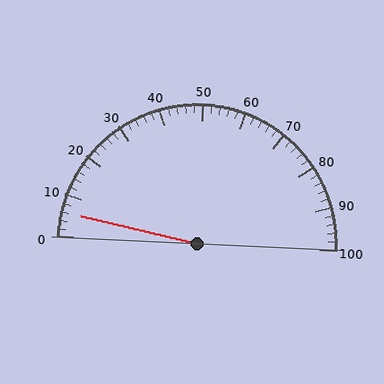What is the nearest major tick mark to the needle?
The nearest major tick mark is 10.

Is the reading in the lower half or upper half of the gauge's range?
The reading is in the lower half of the range (0 to 100).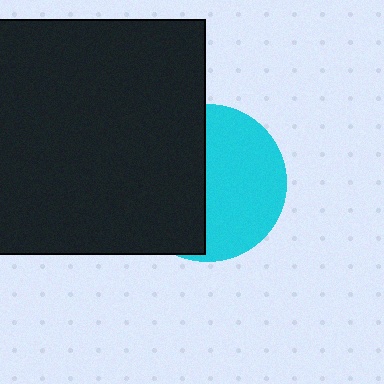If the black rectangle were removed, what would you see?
You would see the complete cyan circle.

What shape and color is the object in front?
The object in front is a black rectangle.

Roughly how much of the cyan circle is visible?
About half of it is visible (roughly 52%).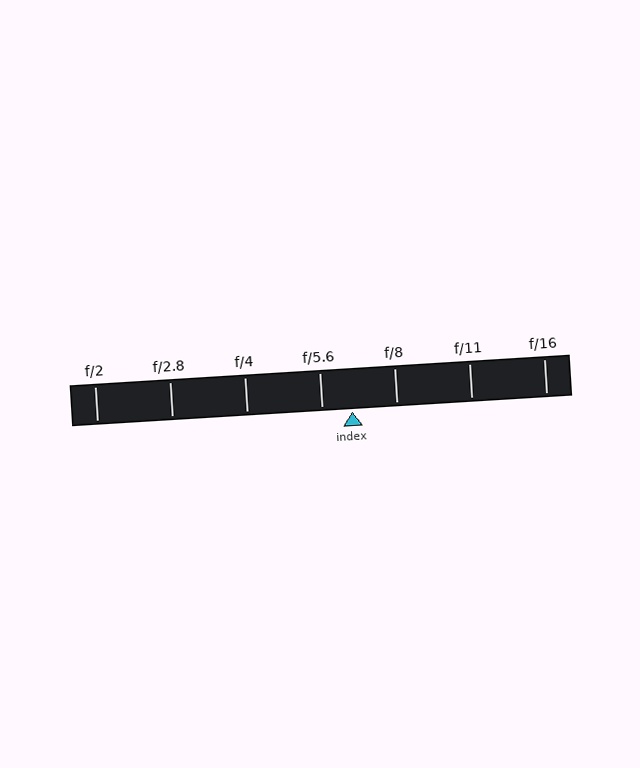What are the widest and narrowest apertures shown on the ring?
The widest aperture shown is f/2 and the narrowest is f/16.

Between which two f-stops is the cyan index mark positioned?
The index mark is between f/5.6 and f/8.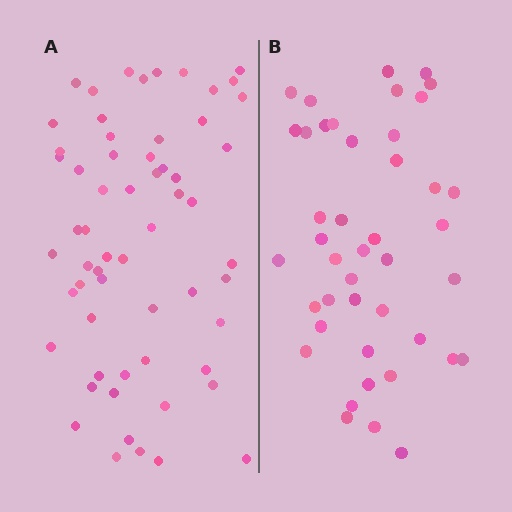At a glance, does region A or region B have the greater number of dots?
Region A (the left region) has more dots.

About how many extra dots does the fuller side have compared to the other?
Region A has approximately 15 more dots than region B.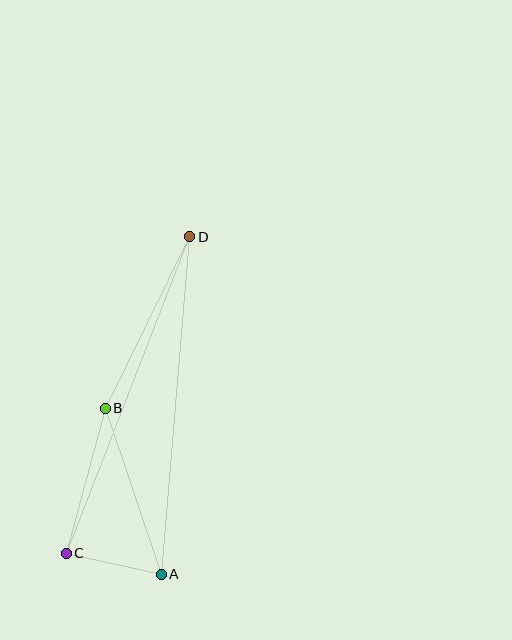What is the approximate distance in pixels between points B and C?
The distance between B and C is approximately 150 pixels.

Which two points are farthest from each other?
Points C and D are farthest from each other.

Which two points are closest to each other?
Points A and C are closest to each other.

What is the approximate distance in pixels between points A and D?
The distance between A and D is approximately 339 pixels.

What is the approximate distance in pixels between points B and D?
The distance between B and D is approximately 191 pixels.